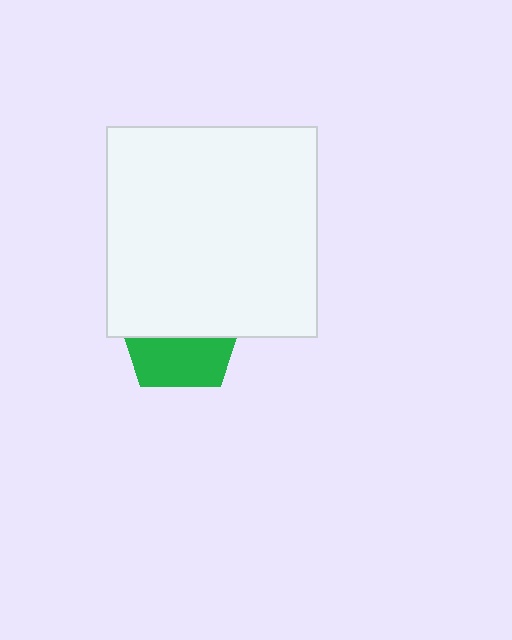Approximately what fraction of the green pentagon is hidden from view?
Roughly 57% of the green pentagon is hidden behind the white square.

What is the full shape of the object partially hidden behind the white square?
The partially hidden object is a green pentagon.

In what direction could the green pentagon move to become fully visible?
The green pentagon could move down. That would shift it out from behind the white square entirely.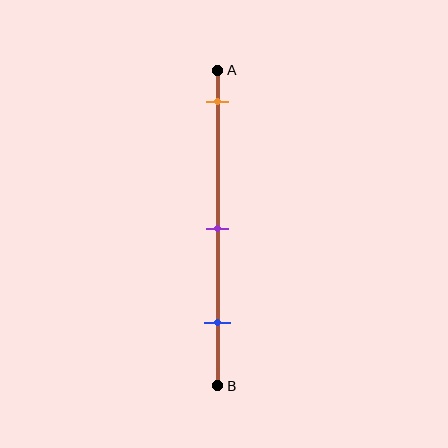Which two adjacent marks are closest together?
The purple and blue marks are the closest adjacent pair.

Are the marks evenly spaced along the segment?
Yes, the marks are approximately evenly spaced.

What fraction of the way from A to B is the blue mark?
The blue mark is approximately 80% (0.8) of the way from A to B.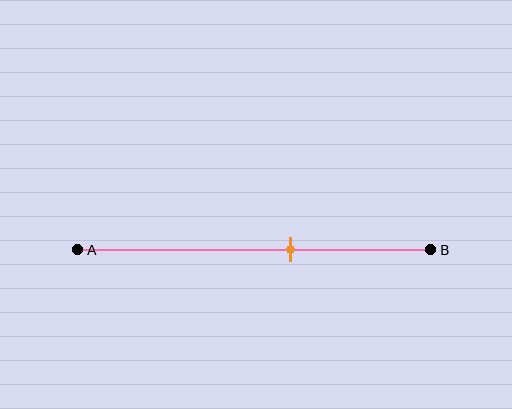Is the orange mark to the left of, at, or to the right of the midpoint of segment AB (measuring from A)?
The orange mark is to the right of the midpoint of segment AB.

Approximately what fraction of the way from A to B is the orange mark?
The orange mark is approximately 60% of the way from A to B.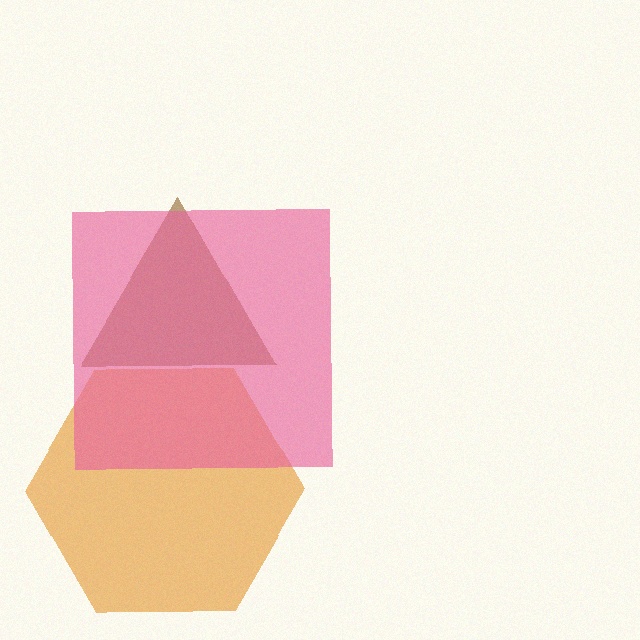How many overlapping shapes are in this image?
There are 3 overlapping shapes in the image.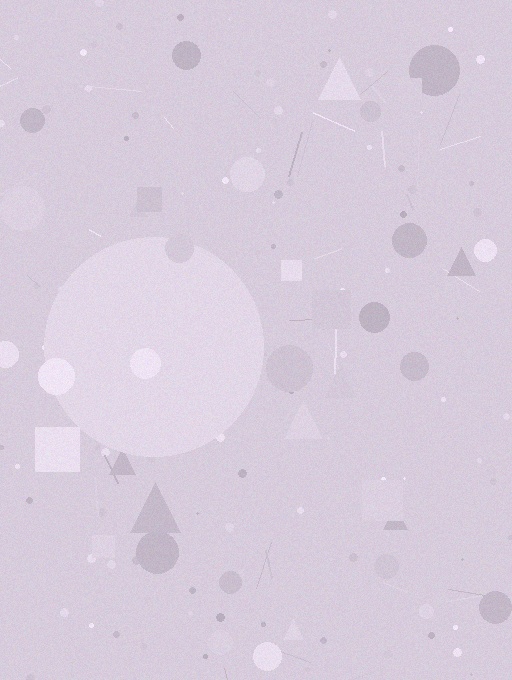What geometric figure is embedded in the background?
A circle is embedded in the background.